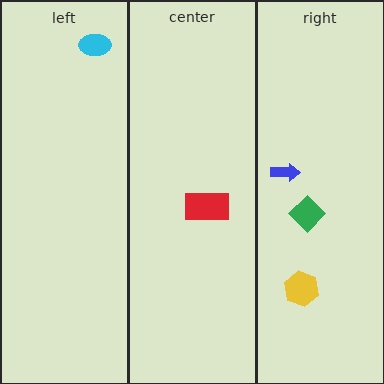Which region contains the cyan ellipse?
The left region.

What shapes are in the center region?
The red rectangle.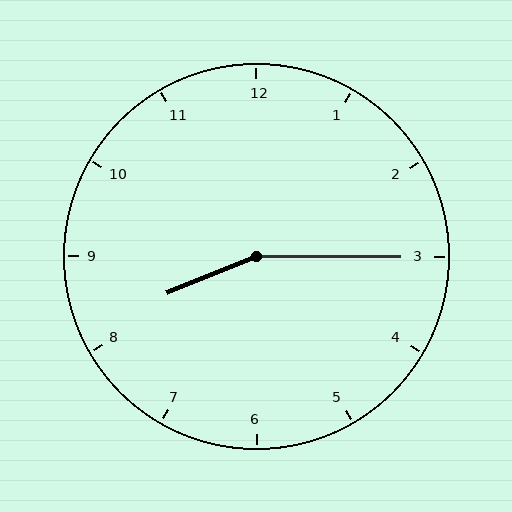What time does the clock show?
8:15.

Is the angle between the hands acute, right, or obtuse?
It is obtuse.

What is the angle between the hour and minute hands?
Approximately 158 degrees.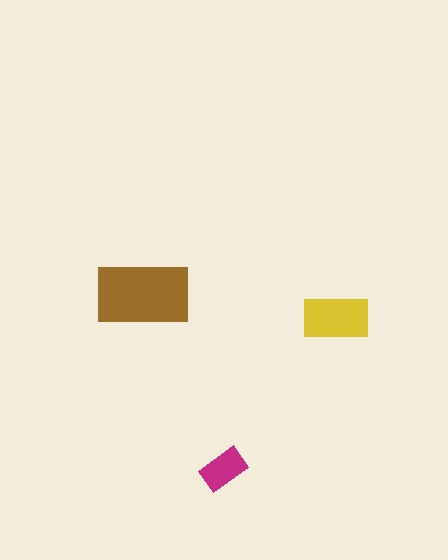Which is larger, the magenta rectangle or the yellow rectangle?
The yellow one.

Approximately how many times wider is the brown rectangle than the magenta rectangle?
About 2 times wider.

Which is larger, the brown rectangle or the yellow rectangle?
The brown one.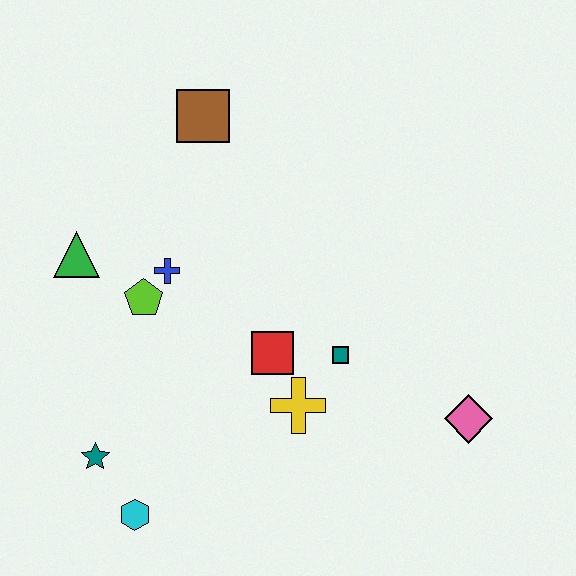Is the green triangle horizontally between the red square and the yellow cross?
No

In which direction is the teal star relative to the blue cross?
The teal star is below the blue cross.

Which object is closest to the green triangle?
The lime pentagon is closest to the green triangle.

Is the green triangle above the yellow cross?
Yes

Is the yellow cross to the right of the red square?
Yes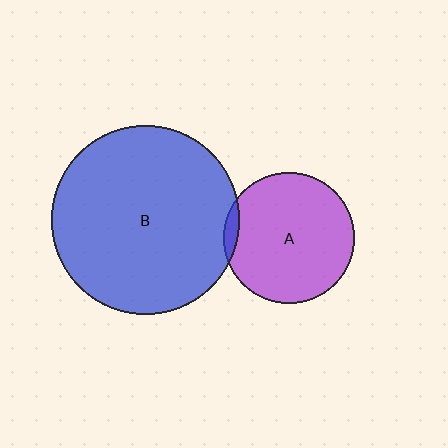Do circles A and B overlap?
Yes.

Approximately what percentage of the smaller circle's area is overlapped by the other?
Approximately 5%.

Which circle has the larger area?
Circle B (blue).